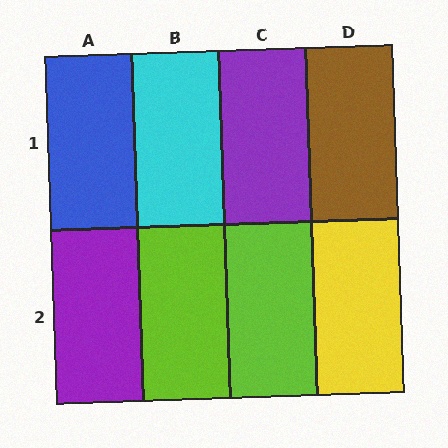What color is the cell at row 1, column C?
Purple.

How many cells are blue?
1 cell is blue.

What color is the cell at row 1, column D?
Brown.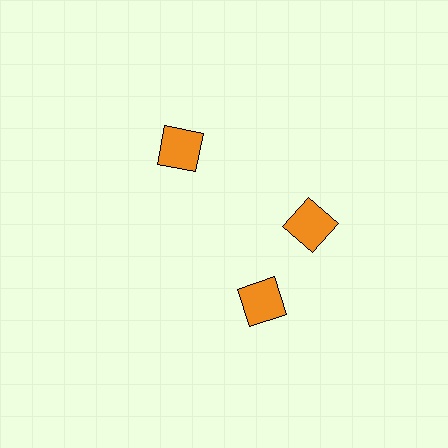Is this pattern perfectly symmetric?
No. The 3 orange squares are arranged in a ring, but one element near the 7 o'clock position is rotated out of alignment along the ring, breaking the 3-fold rotational symmetry.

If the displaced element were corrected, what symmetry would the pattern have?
It would have 3-fold rotational symmetry — the pattern would map onto itself every 120 degrees.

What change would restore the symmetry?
The symmetry would be restored by rotating it back into even spacing with its neighbors so that all 3 squares sit at equal angles and equal distance from the center.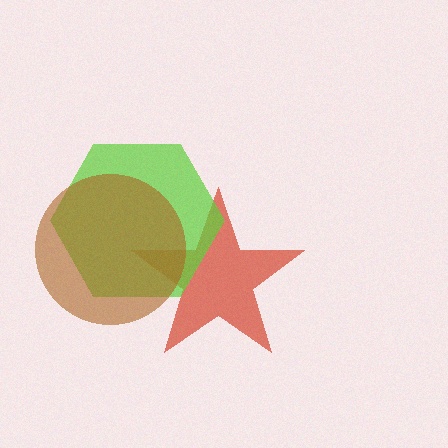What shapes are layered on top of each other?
The layered shapes are: a red star, a lime hexagon, a brown circle.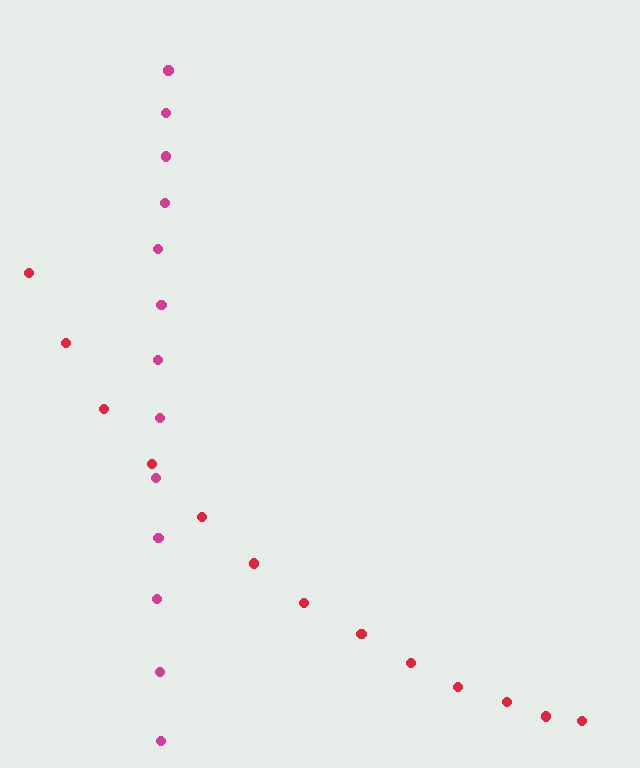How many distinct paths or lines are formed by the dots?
There are 2 distinct paths.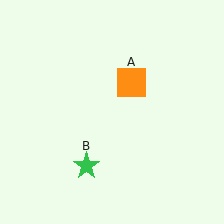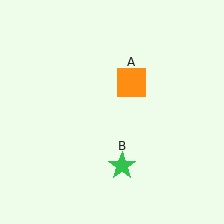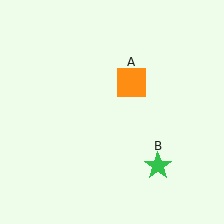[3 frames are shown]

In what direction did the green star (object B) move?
The green star (object B) moved right.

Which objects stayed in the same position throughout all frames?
Orange square (object A) remained stationary.